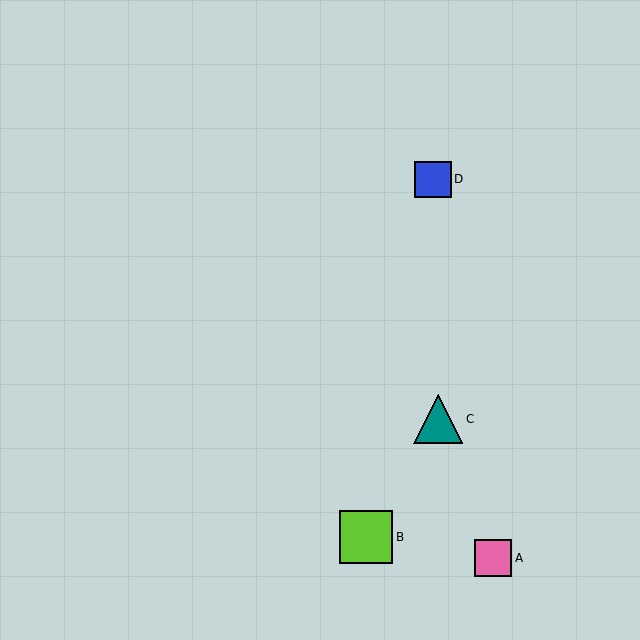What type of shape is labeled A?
Shape A is a pink square.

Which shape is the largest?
The lime square (labeled B) is the largest.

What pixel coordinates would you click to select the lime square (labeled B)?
Click at (366, 537) to select the lime square B.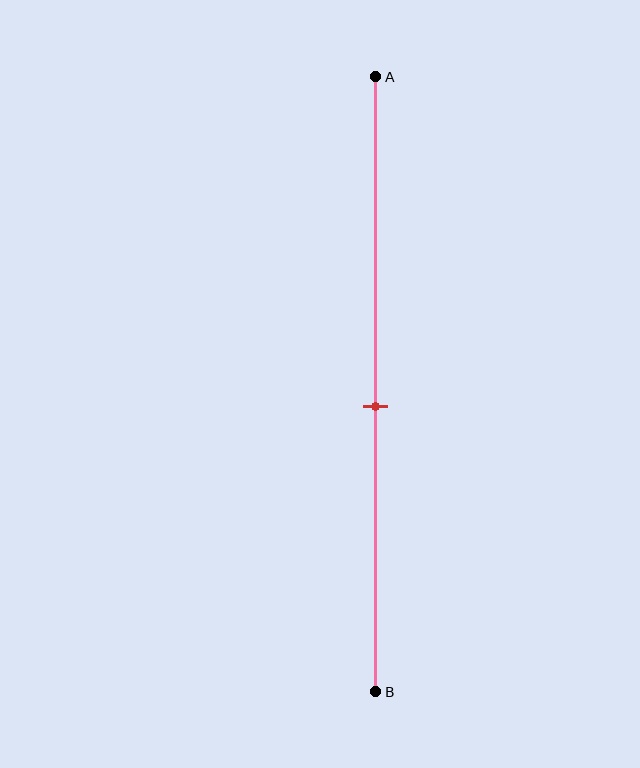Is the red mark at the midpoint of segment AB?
No, the mark is at about 55% from A, not at the 50% midpoint.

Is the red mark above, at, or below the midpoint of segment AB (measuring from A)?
The red mark is below the midpoint of segment AB.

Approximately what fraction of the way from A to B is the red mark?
The red mark is approximately 55% of the way from A to B.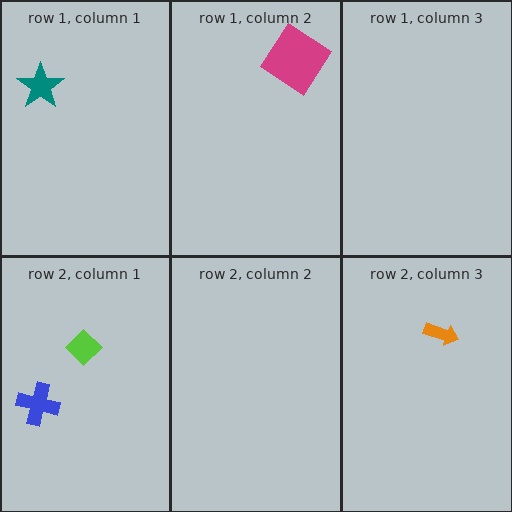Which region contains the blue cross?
The row 2, column 1 region.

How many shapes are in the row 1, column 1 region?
1.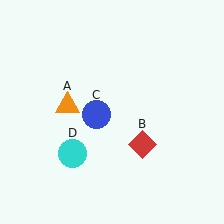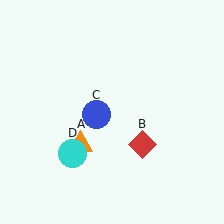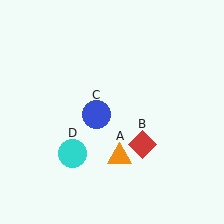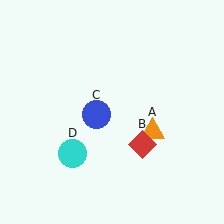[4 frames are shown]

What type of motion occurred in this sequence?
The orange triangle (object A) rotated counterclockwise around the center of the scene.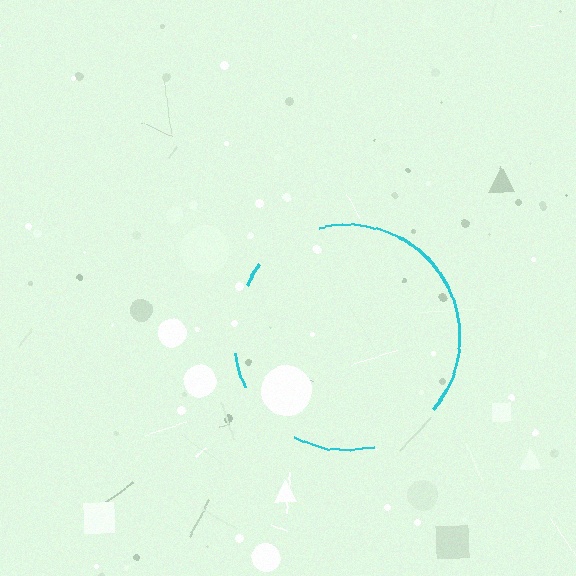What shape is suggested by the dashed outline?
The dashed outline suggests a circle.